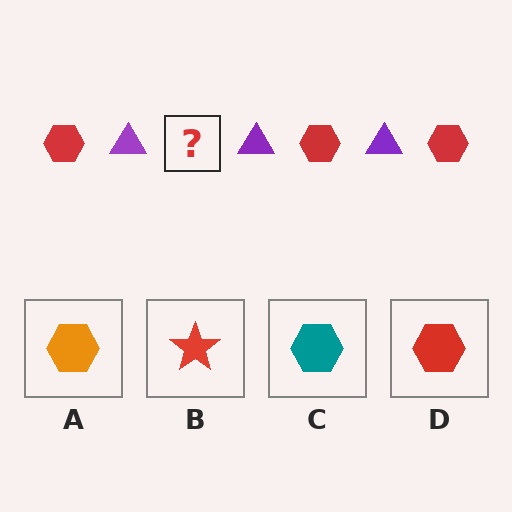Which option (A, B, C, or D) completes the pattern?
D.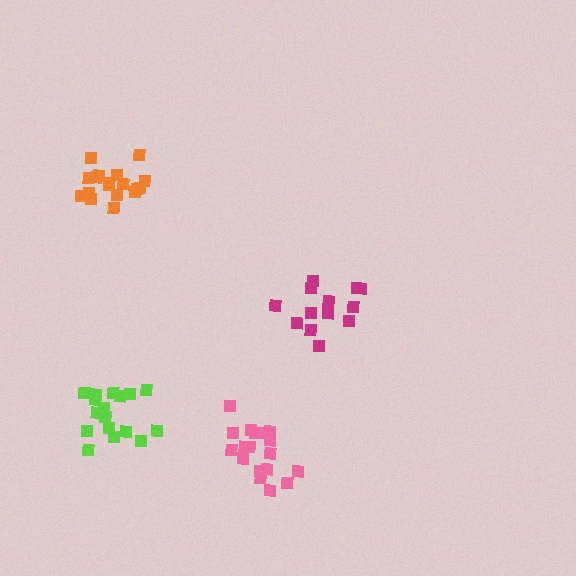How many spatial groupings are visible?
There are 4 spatial groupings.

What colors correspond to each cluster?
The clusters are colored: pink, orange, lime, magenta.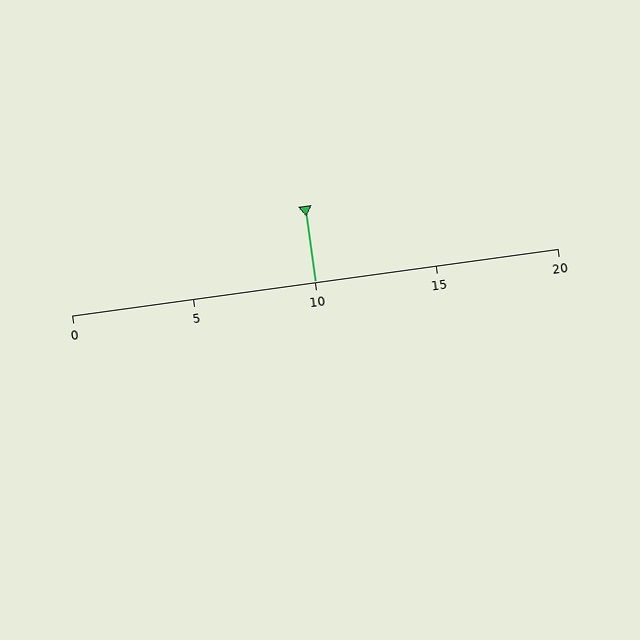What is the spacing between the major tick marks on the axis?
The major ticks are spaced 5 apart.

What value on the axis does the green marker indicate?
The marker indicates approximately 10.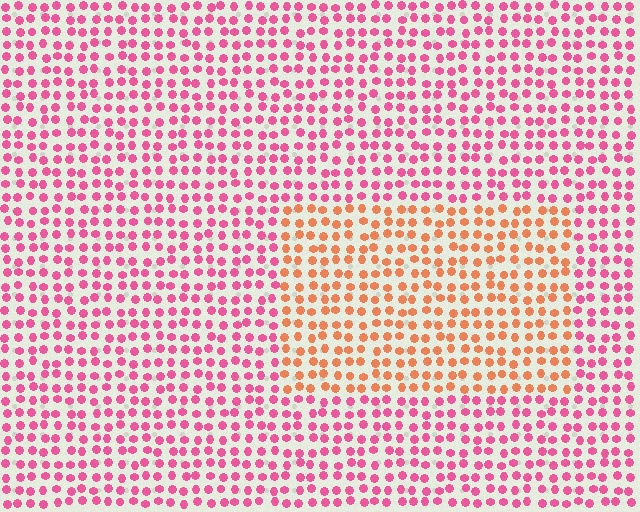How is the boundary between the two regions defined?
The boundary is defined purely by a slight shift in hue (about 45 degrees). Spacing, size, and orientation are identical on both sides.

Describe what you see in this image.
The image is filled with small pink elements in a uniform arrangement. A rectangle-shaped region is visible where the elements are tinted to a slightly different hue, forming a subtle color boundary.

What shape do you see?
I see a rectangle.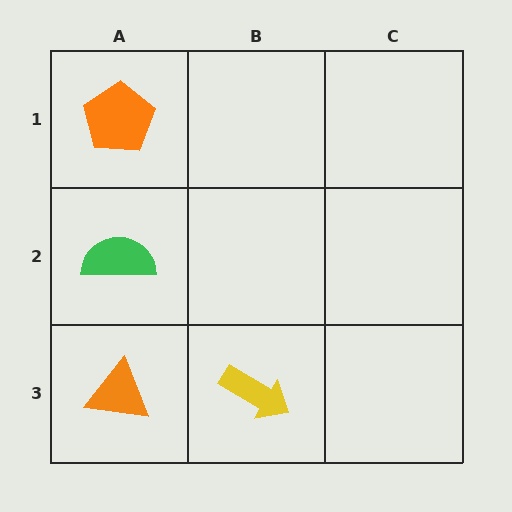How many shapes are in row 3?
2 shapes.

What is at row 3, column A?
An orange triangle.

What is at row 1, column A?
An orange pentagon.